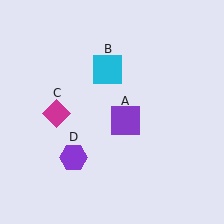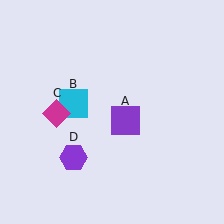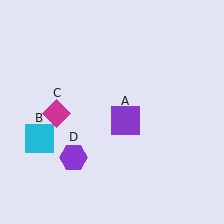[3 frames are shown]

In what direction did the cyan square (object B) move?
The cyan square (object B) moved down and to the left.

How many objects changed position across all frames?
1 object changed position: cyan square (object B).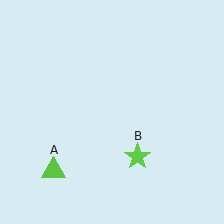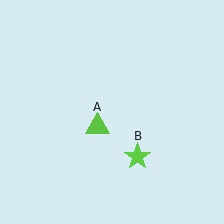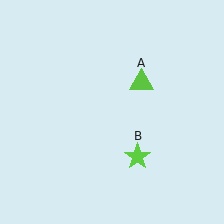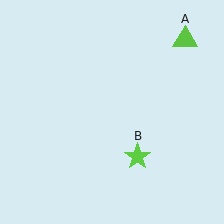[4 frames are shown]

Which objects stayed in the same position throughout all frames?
Lime star (object B) remained stationary.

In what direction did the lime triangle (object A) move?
The lime triangle (object A) moved up and to the right.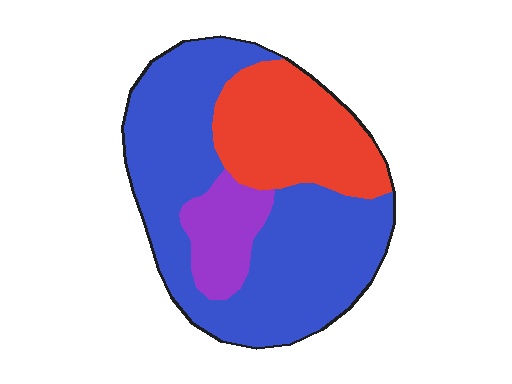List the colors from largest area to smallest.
From largest to smallest: blue, red, purple.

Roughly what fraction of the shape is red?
Red covers around 25% of the shape.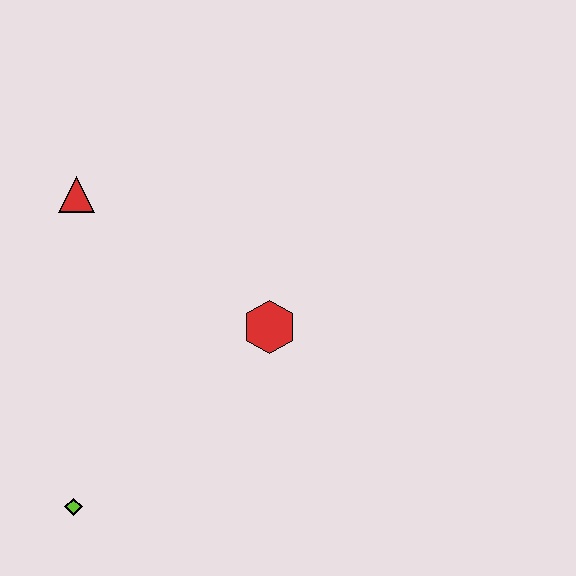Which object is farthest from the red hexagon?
The lime diamond is farthest from the red hexagon.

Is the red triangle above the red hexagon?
Yes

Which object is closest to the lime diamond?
The red hexagon is closest to the lime diamond.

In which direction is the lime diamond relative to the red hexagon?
The lime diamond is to the left of the red hexagon.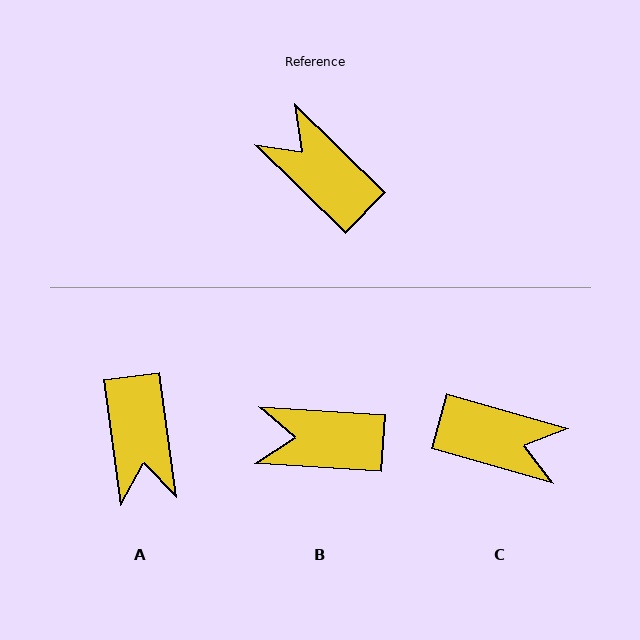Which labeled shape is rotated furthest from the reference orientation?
C, about 152 degrees away.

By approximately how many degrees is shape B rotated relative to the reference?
Approximately 41 degrees counter-clockwise.